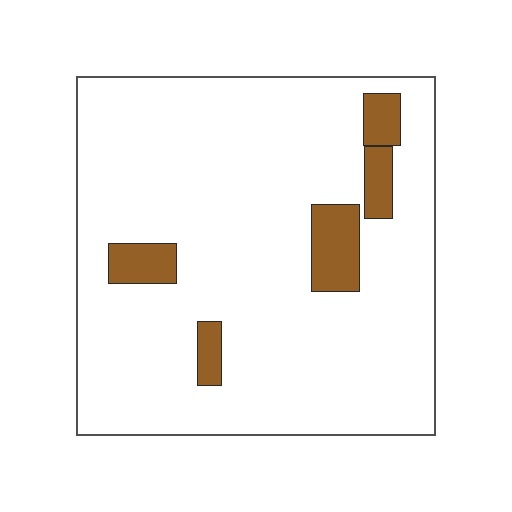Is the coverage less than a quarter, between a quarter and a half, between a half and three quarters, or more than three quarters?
Less than a quarter.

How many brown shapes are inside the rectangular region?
5.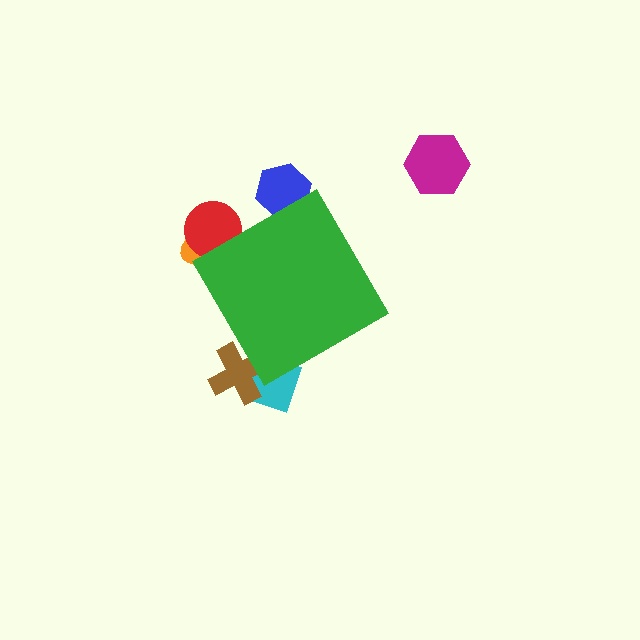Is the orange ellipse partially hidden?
Yes, the orange ellipse is partially hidden behind the green diamond.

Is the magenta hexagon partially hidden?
No, the magenta hexagon is fully visible.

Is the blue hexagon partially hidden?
Yes, the blue hexagon is partially hidden behind the green diamond.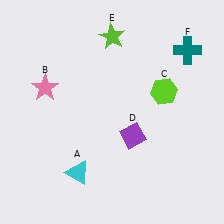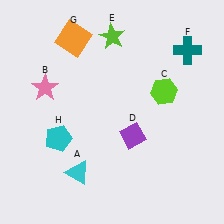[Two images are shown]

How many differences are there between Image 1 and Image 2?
There are 2 differences between the two images.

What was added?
An orange square (G), a cyan pentagon (H) were added in Image 2.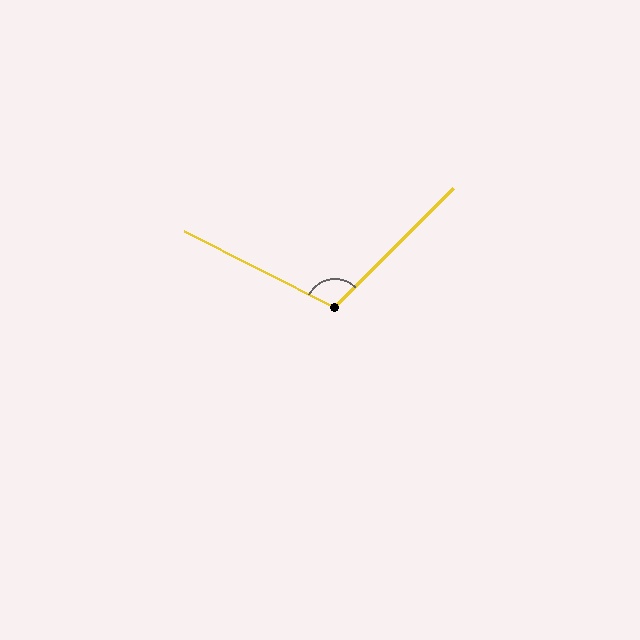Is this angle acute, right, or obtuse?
It is obtuse.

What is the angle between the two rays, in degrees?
Approximately 108 degrees.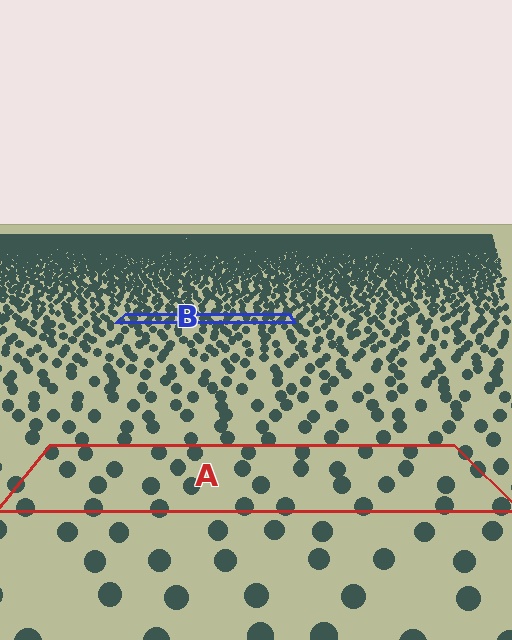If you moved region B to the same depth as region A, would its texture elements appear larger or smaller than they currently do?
They would appear larger. At a closer depth, the same texture elements are projected at a bigger on-screen size.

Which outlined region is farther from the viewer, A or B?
Region B is farther from the viewer — the texture elements inside it appear smaller and more densely packed.